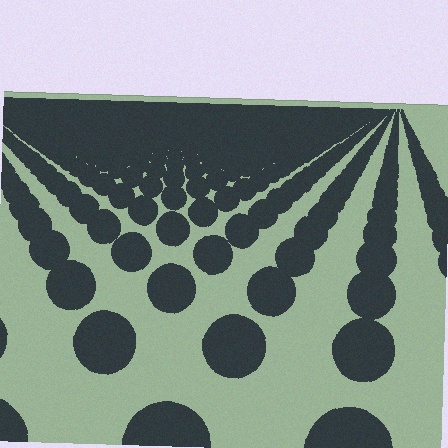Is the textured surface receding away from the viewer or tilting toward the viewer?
The surface is receding away from the viewer. Texture elements get smaller and denser toward the top.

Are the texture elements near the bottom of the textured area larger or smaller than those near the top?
Larger. Near the bottom, elements are closer to the viewer and appear at a bigger on-screen size.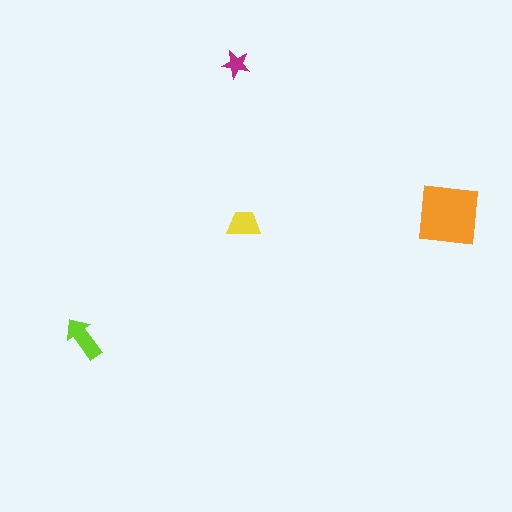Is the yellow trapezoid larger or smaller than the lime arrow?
Smaller.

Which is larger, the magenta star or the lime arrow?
The lime arrow.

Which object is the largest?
The orange square.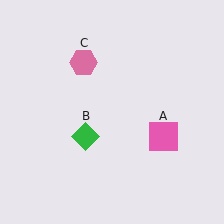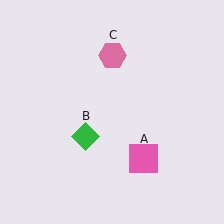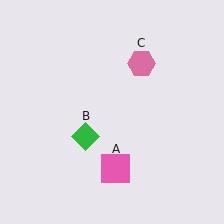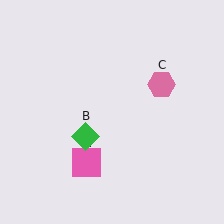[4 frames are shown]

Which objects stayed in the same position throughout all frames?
Green diamond (object B) remained stationary.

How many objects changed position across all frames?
2 objects changed position: pink square (object A), pink hexagon (object C).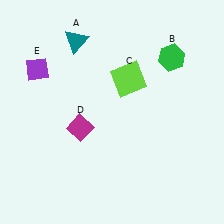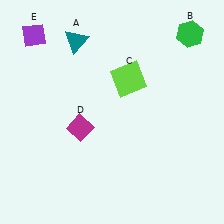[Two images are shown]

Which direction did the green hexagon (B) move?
The green hexagon (B) moved up.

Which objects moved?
The objects that moved are: the green hexagon (B), the purple diamond (E).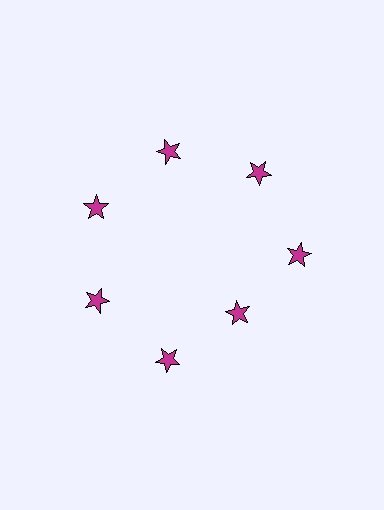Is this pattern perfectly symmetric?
No. The 7 magenta stars are arranged in a ring, but one element near the 5 o'clock position is pulled inward toward the center, breaking the 7-fold rotational symmetry.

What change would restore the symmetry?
The symmetry would be restored by moving it outward, back onto the ring so that all 7 stars sit at equal angles and equal distance from the center.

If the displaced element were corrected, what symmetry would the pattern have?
It would have 7-fold rotational symmetry — the pattern would map onto itself every 51 degrees.